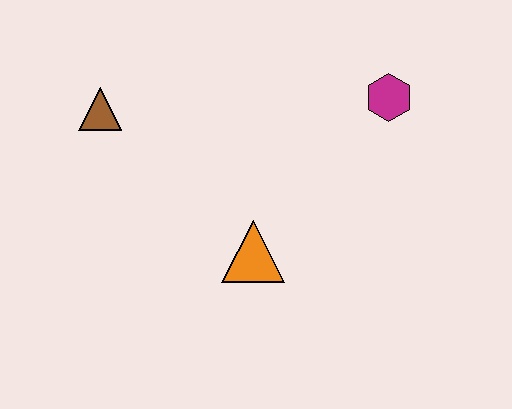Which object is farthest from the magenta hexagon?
The brown triangle is farthest from the magenta hexagon.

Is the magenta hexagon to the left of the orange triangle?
No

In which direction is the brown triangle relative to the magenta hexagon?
The brown triangle is to the left of the magenta hexagon.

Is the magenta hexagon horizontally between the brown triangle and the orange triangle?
No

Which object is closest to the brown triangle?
The orange triangle is closest to the brown triangle.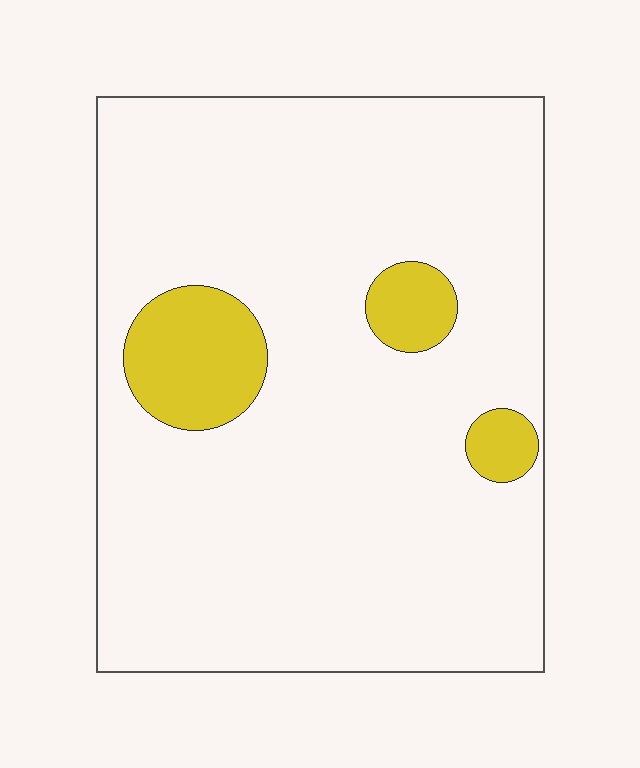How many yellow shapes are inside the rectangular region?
3.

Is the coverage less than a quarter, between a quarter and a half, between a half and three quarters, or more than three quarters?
Less than a quarter.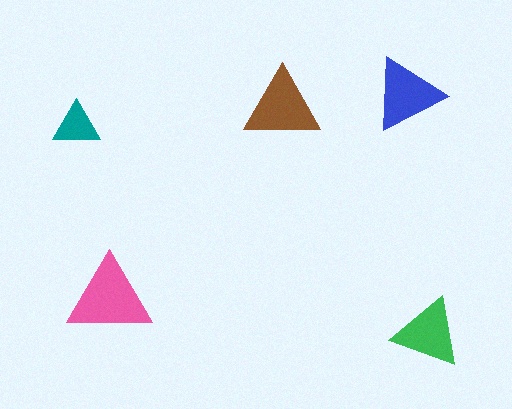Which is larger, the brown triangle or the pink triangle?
The pink one.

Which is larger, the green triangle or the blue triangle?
The blue one.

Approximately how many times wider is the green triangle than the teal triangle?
About 1.5 times wider.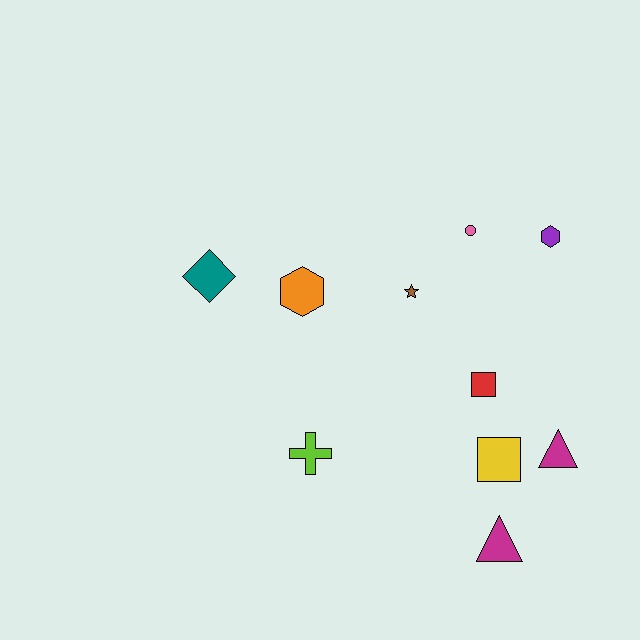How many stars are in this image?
There is 1 star.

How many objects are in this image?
There are 10 objects.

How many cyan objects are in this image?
There are no cyan objects.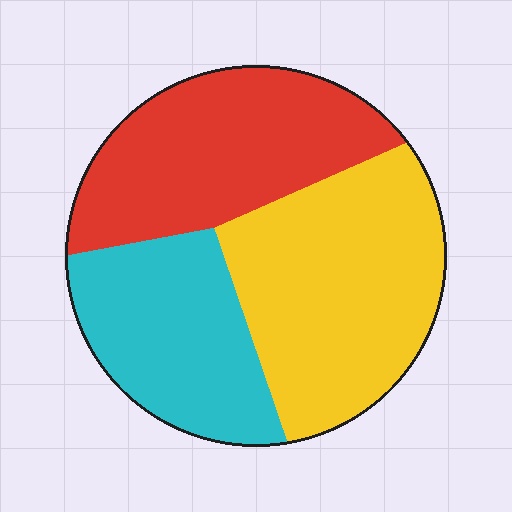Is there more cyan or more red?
Red.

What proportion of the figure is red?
Red covers around 35% of the figure.